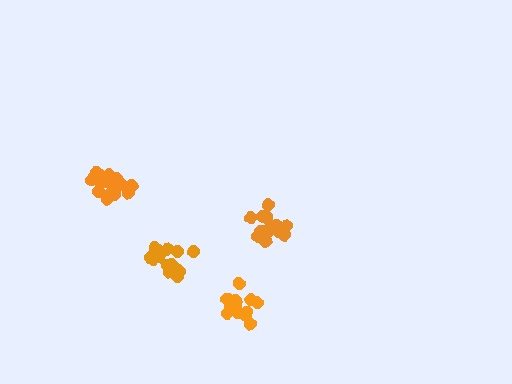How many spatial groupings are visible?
There are 4 spatial groupings.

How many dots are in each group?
Group 1: 17 dots, Group 2: 16 dots, Group 3: 18 dots, Group 4: 13 dots (64 total).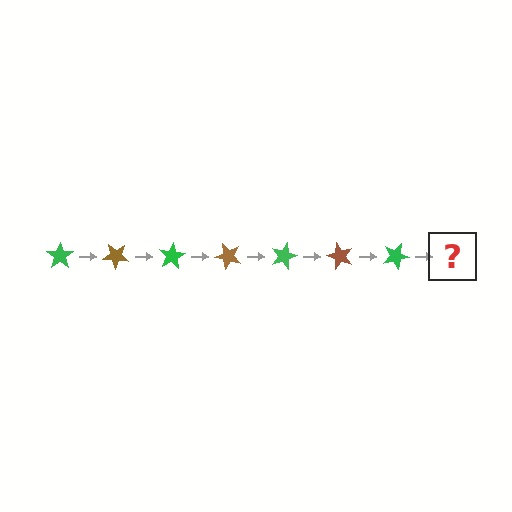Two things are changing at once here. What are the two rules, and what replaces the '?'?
The two rules are that it rotates 40 degrees each step and the color cycles through green and brown. The '?' should be a brown star, rotated 280 degrees from the start.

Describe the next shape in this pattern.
It should be a brown star, rotated 280 degrees from the start.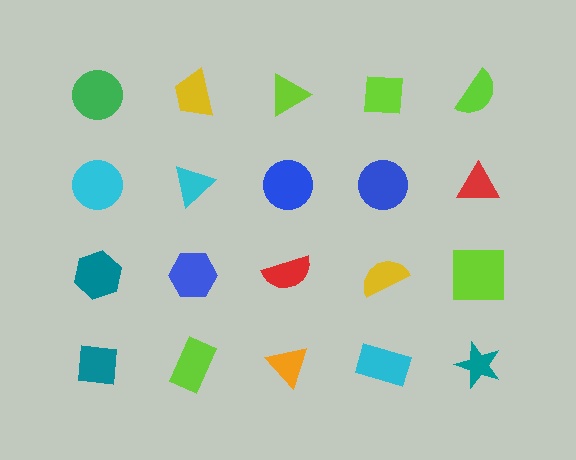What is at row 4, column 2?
A lime rectangle.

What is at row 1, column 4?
A lime square.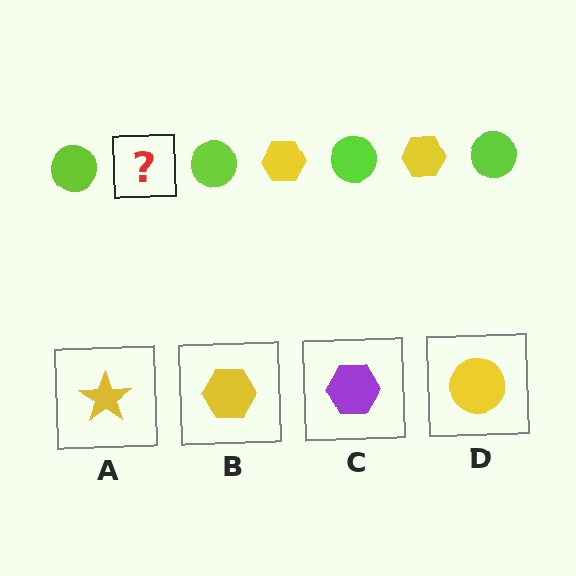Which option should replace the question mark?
Option B.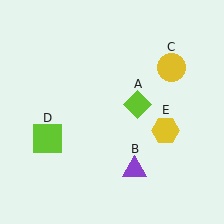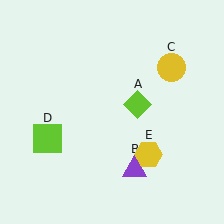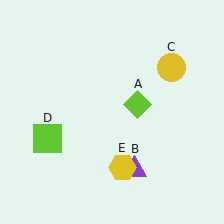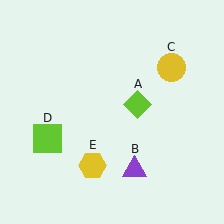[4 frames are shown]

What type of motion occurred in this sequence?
The yellow hexagon (object E) rotated clockwise around the center of the scene.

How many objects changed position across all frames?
1 object changed position: yellow hexagon (object E).